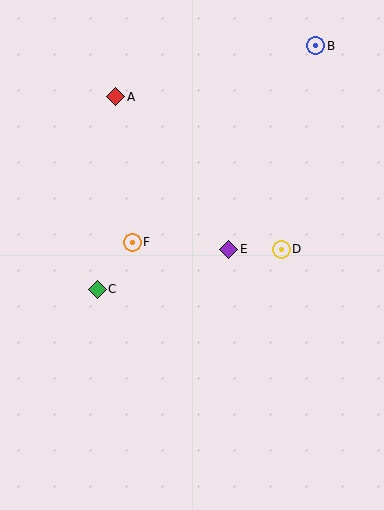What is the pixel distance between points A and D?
The distance between A and D is 225 pixels.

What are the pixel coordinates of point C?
Point C is at (97, 289).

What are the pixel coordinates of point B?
Point B is at (316, 46).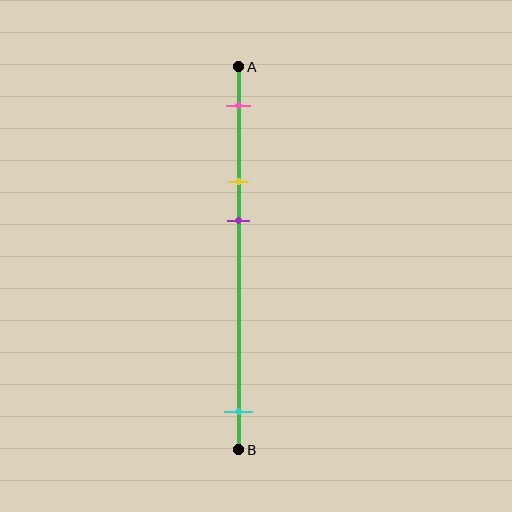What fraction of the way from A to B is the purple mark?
The purple mark is approximately 40% (0.4) of the way from A to B.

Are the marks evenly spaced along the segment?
No, the marks are not evenly spaced.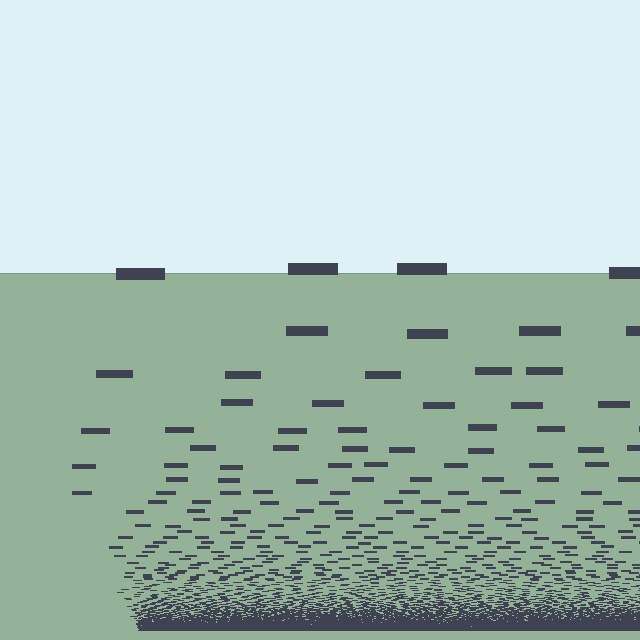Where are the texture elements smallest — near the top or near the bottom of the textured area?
Near the bottom.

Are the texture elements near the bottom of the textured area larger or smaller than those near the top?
Smaller. The gradient is inverted — elements near the bottom are smaller and denser.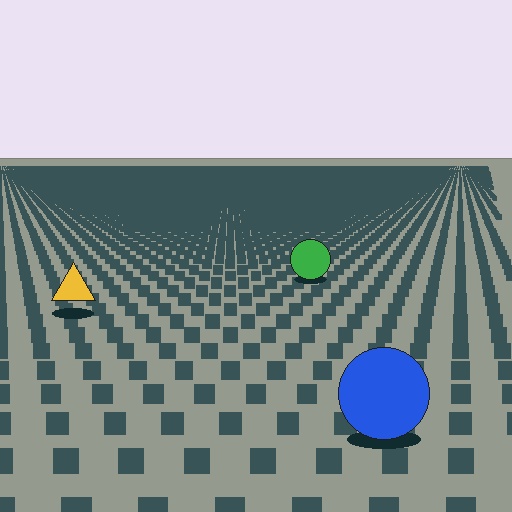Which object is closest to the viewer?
The blue circle is closest. The texture marks near it are larger and more spread out.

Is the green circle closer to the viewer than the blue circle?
No. The blue circle is closer — you can tell from the texture gradient: the ground texture is coarser near it.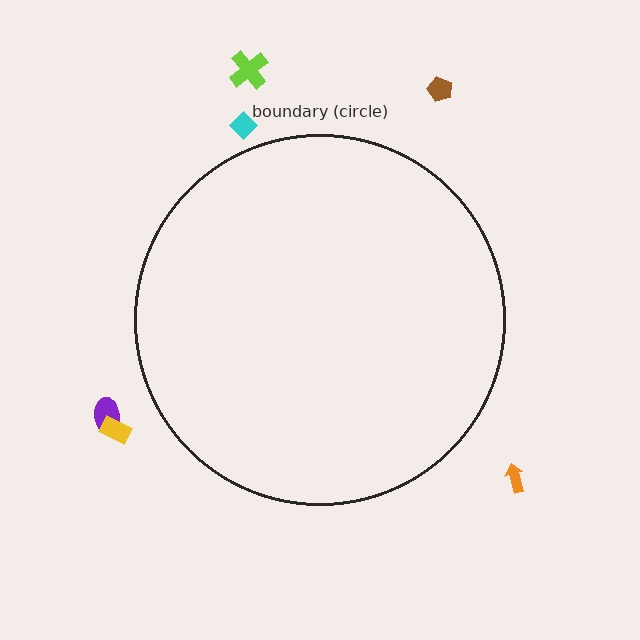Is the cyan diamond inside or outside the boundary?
Outside.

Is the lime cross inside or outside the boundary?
Outside.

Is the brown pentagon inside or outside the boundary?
Outside.